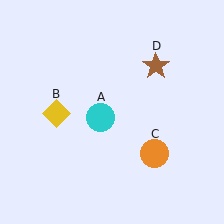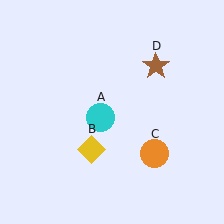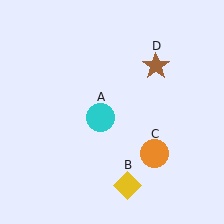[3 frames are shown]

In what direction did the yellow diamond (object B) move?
The yellow diamond (object B) moved down and to the right.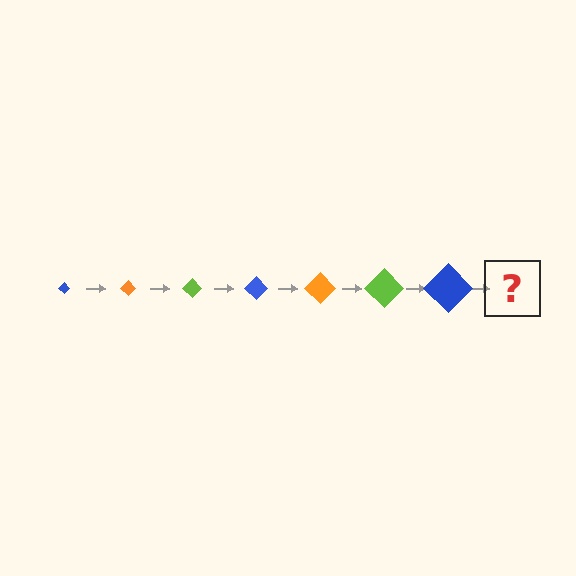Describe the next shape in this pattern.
It should be an orange diamond, larger than the previous one.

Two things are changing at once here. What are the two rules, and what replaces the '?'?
The two rules are that the diamond grows larger each step and the color cycles through blue, orange, and lime. The '?' should be an orange diamond, larger than the previous one.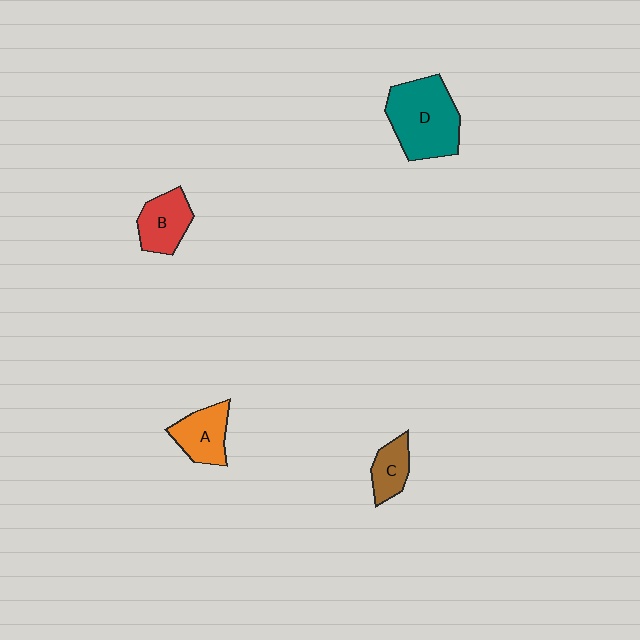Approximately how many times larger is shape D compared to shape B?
Approximately 1.8 times.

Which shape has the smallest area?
Shape C (brown).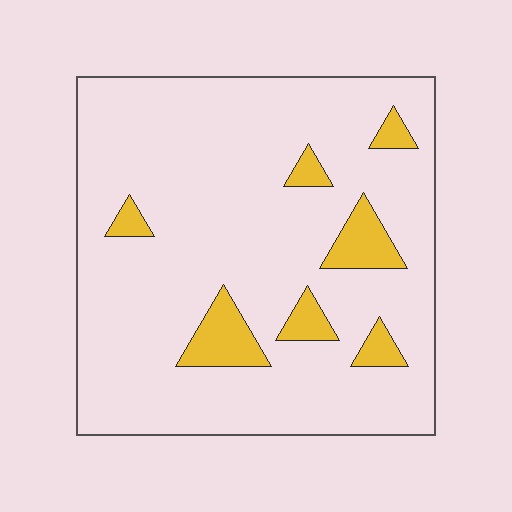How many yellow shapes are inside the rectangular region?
7.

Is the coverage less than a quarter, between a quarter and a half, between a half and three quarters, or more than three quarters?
Less than a quarter.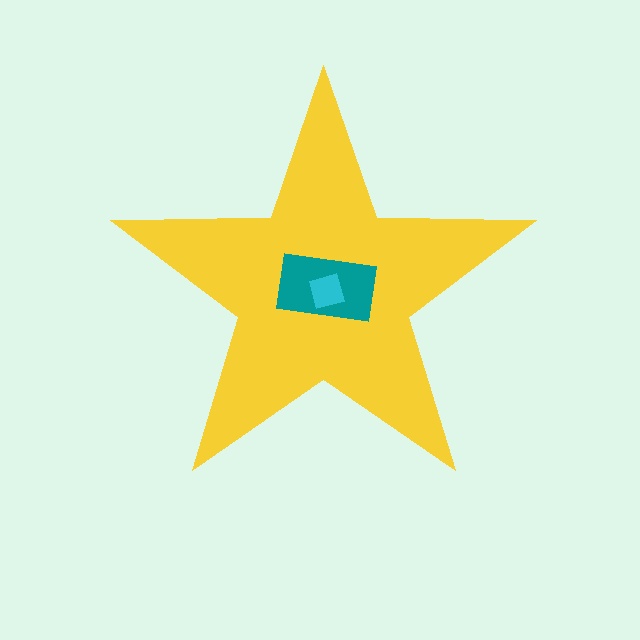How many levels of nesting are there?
3.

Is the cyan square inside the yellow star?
Yes.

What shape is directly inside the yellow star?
The teal rectangle.